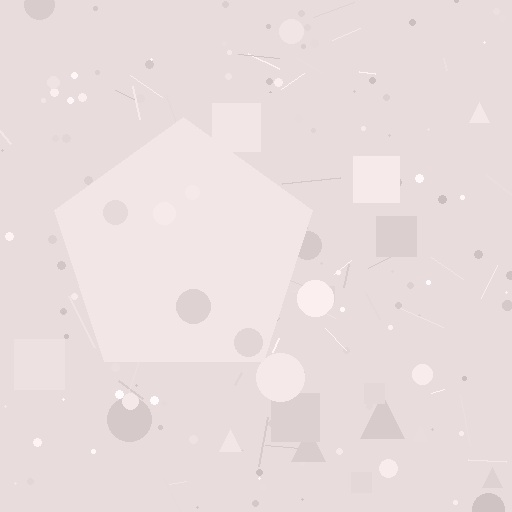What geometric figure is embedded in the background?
A pentagon is embedded in the background.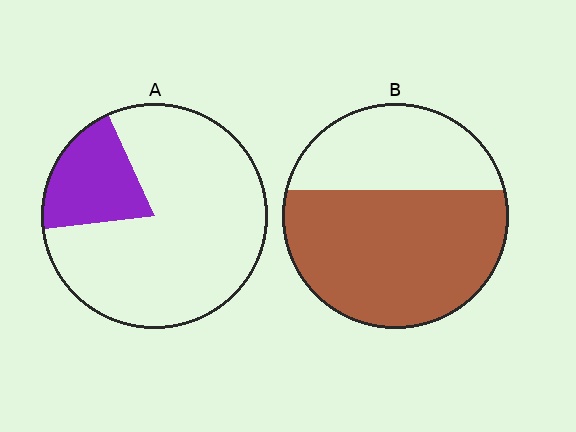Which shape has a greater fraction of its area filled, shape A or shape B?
Shape B.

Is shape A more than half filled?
No.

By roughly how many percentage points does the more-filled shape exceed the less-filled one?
By roughly 45 percentage points (B over A).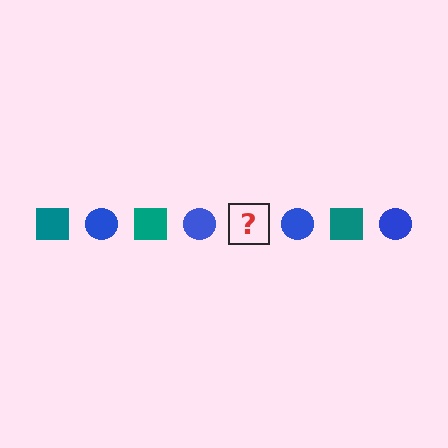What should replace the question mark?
The question mark should be replaced with a teal square.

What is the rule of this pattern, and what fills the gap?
The rule is that the pattern alternates between teal square and blue circle. The gap should be filled with a teal square.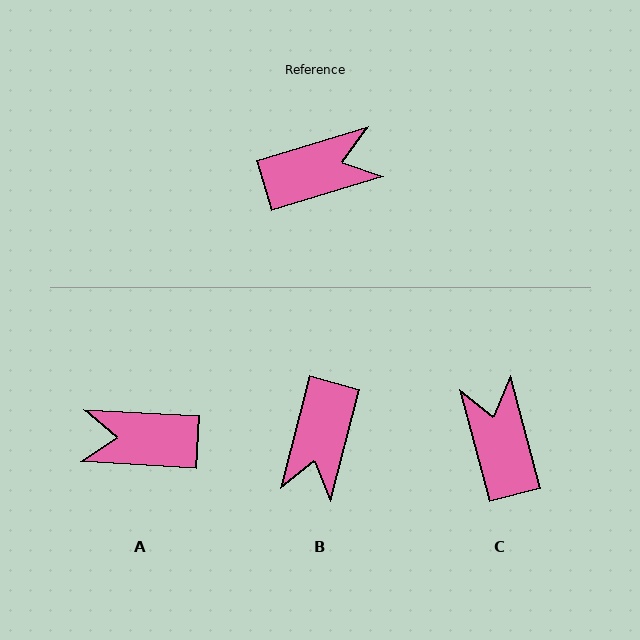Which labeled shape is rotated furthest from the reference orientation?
A, about 160 degrees away.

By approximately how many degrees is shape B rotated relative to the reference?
Approximately 121 degrees clockwise.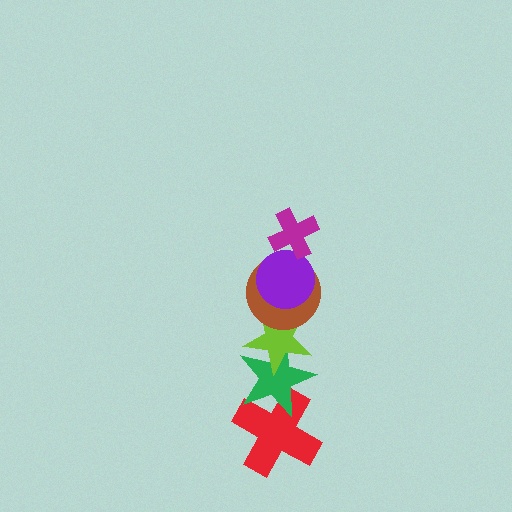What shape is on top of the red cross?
The green star is on top of the red cross.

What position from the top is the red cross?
The red cross is 6th from the top.